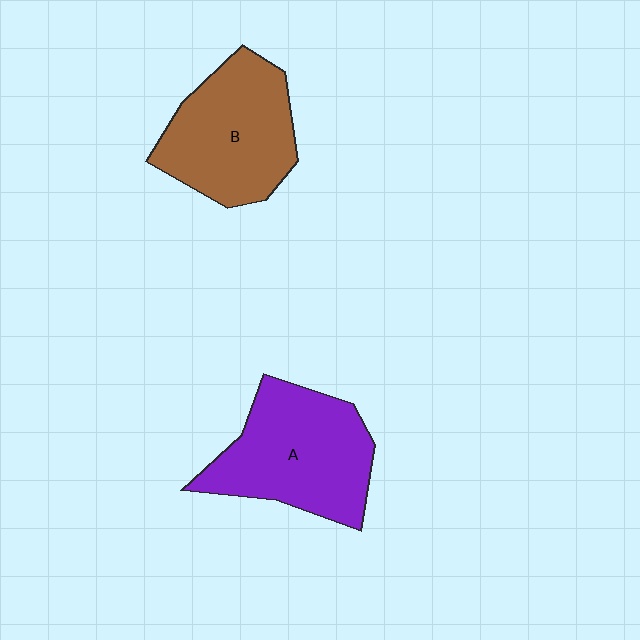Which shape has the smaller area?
Shape B (brown).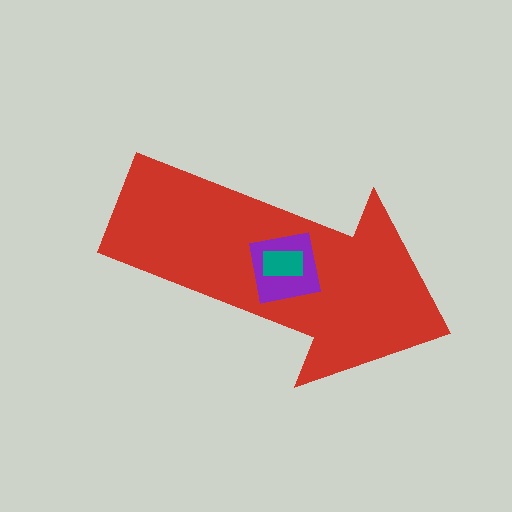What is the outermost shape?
The red arrow.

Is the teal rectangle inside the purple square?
Yes.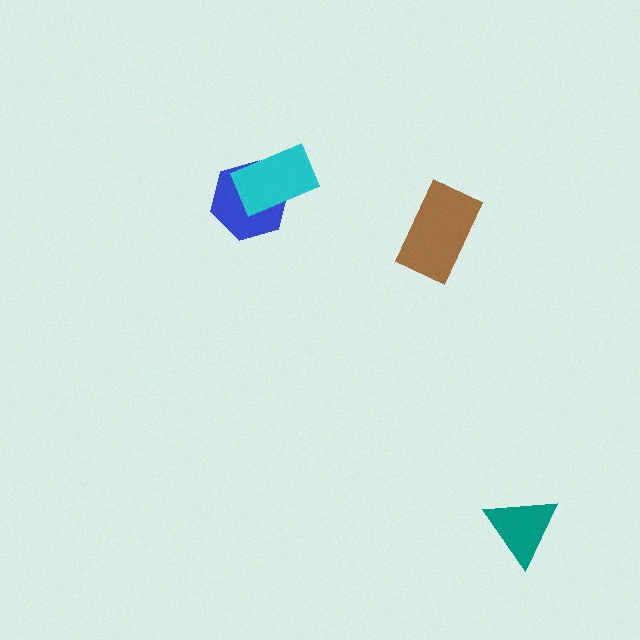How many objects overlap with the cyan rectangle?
1 object overlaps with the cyan rectangle.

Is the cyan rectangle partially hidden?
No, no other shape covers it.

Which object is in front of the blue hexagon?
The cyan rectangle is in front of the blue hexagon.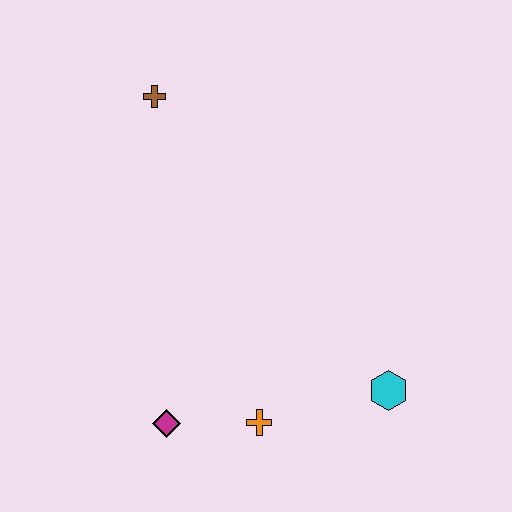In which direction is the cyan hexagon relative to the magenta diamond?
The cyan hexagon is to the right of the magenta diamond.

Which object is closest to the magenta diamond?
The orange cross is closest to the magenta diamond.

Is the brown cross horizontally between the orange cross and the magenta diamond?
No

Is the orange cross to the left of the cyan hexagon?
Yes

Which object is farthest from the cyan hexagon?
The brown cross is farthest from the cyan hexagon.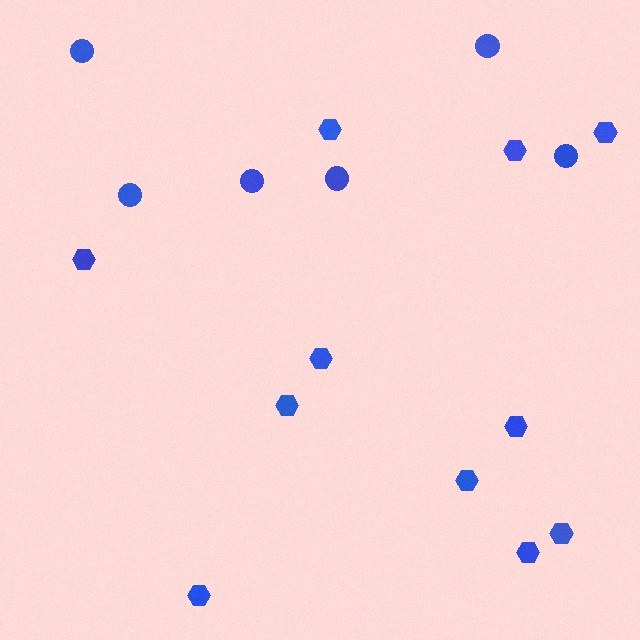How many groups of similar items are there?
There are 2 groups: one group of hexagons (11) and one group of circles (6).